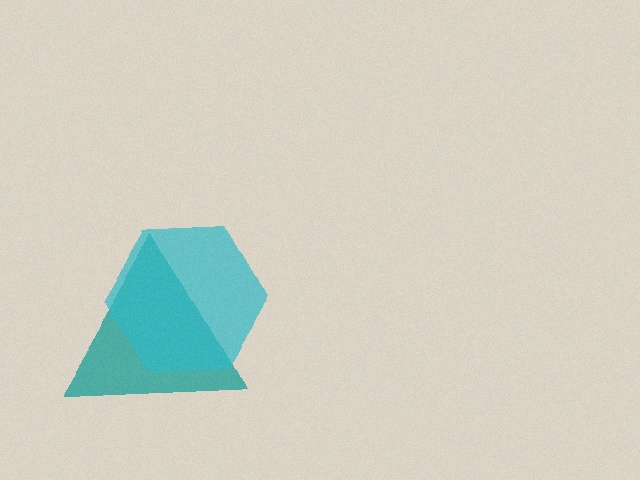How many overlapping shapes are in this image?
There are 2 overlapping shapes in the image.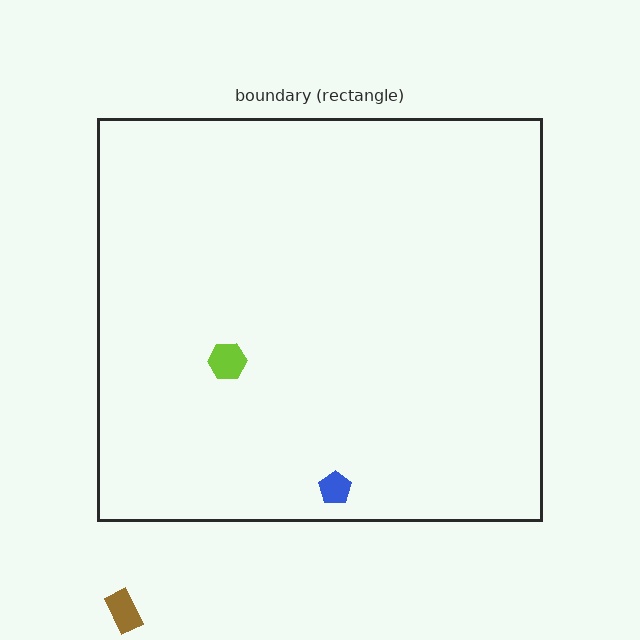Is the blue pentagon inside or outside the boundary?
Inside.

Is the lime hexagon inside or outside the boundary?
Inside.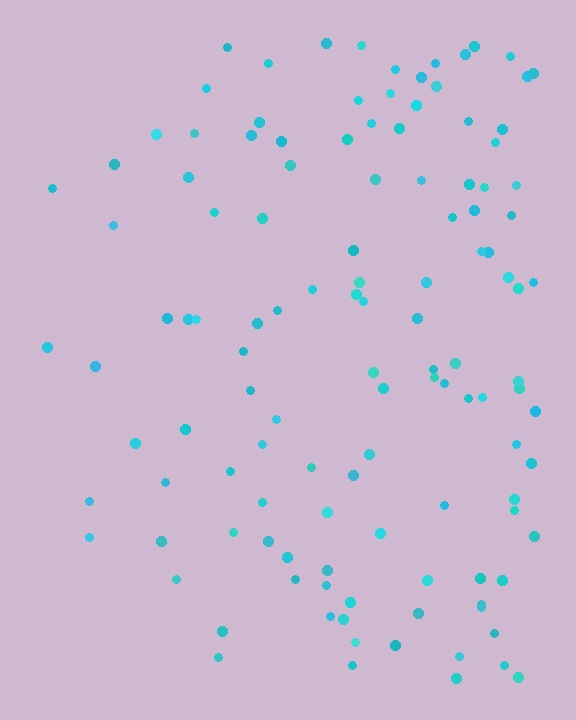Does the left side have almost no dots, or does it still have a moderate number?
Still a moderate number, just noticeably fewer than the right.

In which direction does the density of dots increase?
From left to right, with the right side densest.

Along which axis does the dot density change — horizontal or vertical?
Horizontal.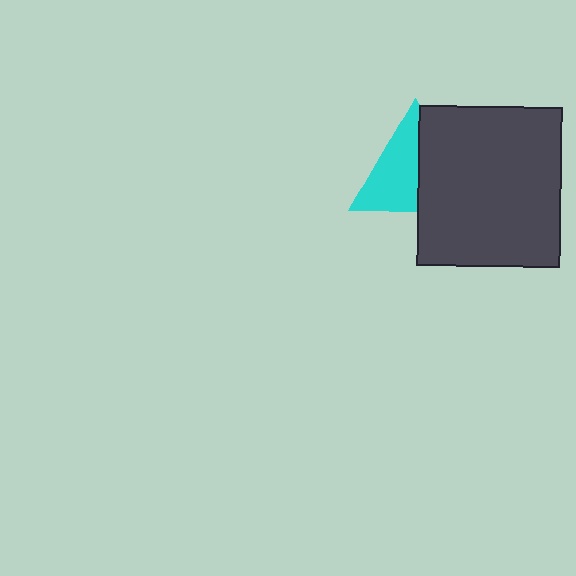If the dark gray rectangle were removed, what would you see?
You would see the complete cyan triangle.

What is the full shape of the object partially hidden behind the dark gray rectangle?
The partially hidden object is a cyan triangle.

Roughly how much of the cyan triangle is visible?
About half of it is visible (roughly 54%).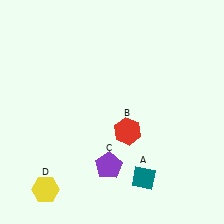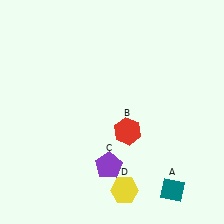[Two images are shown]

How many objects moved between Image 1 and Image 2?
2 objects moved between the two images.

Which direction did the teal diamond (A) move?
The teal diamond (A) moved right.